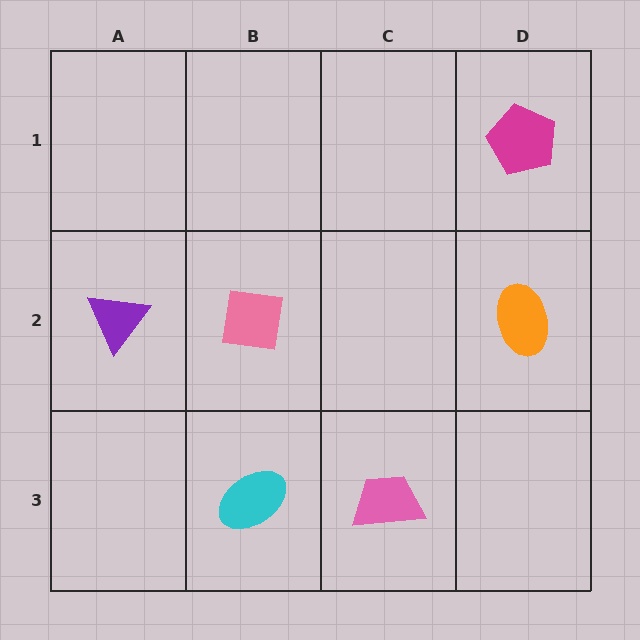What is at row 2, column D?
An orange ellipse.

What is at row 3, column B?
A cyan ellipse.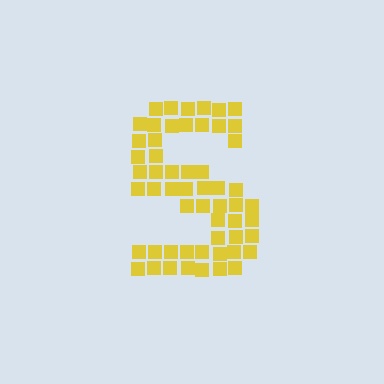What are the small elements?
The small elements are squares.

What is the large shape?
The large shape is the letter S.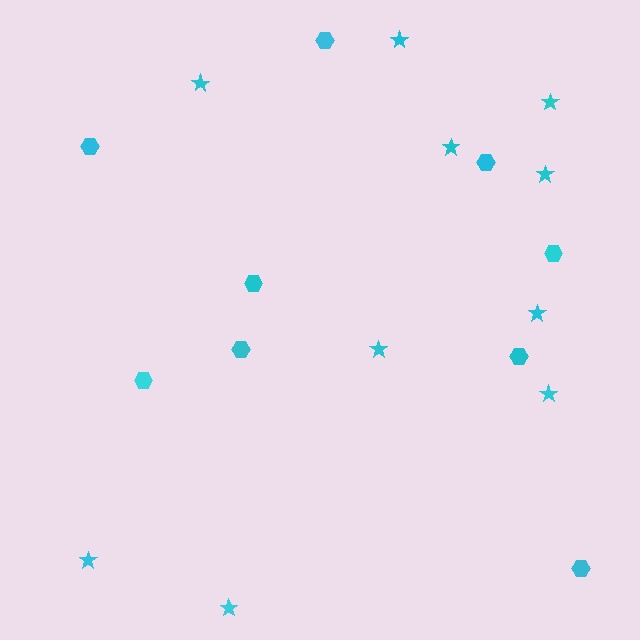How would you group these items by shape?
There are 2 groups: one group of stars (10) and one group of hexagons (9).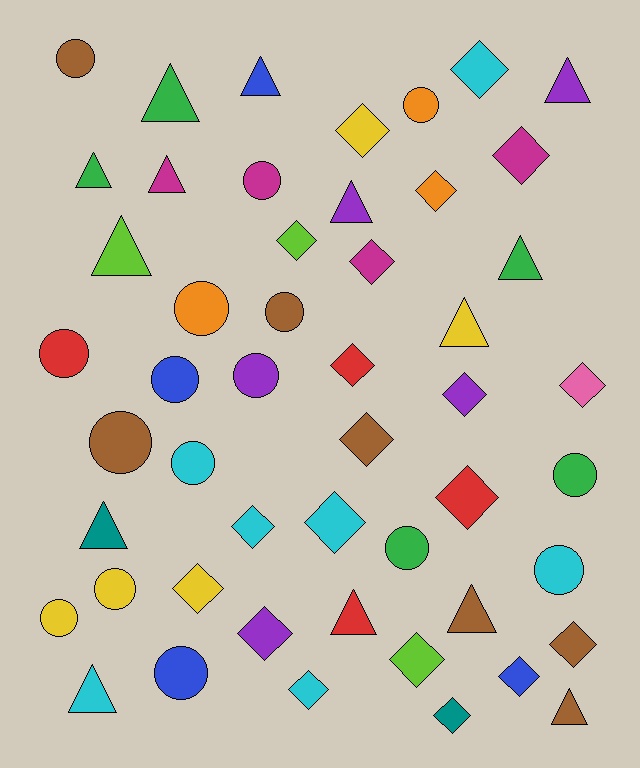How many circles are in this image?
There are 16 circles.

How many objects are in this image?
There are 50 objects.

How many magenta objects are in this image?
There are 4 magenta objects.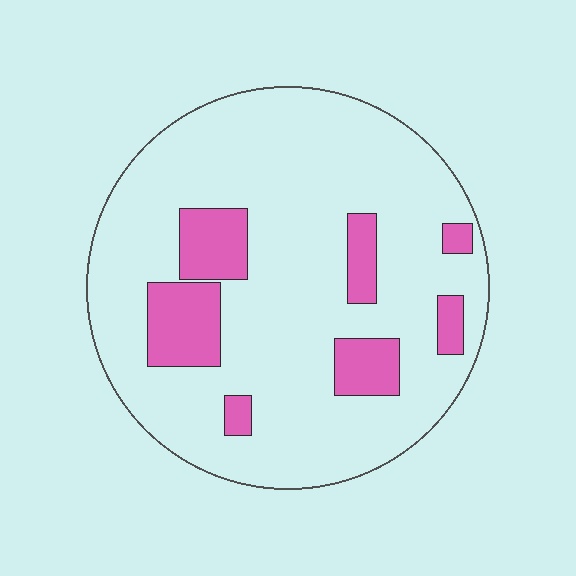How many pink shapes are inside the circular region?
7.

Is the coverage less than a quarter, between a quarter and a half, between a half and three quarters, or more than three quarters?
Less than a quarter.